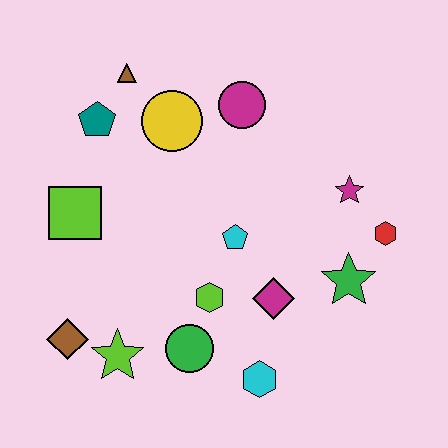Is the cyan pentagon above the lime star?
Yes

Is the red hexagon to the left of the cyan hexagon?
No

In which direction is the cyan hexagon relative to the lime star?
The cyan hexagon is to the right of the lime star.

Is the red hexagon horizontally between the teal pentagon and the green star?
No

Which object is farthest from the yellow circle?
The cyan hexagon is farthest from the yellow circle.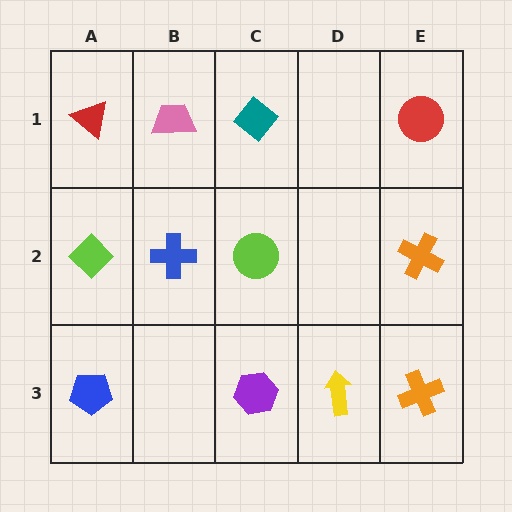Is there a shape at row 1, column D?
No, that cell is empty.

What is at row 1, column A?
A red triangle.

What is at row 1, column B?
A pink trapezoid.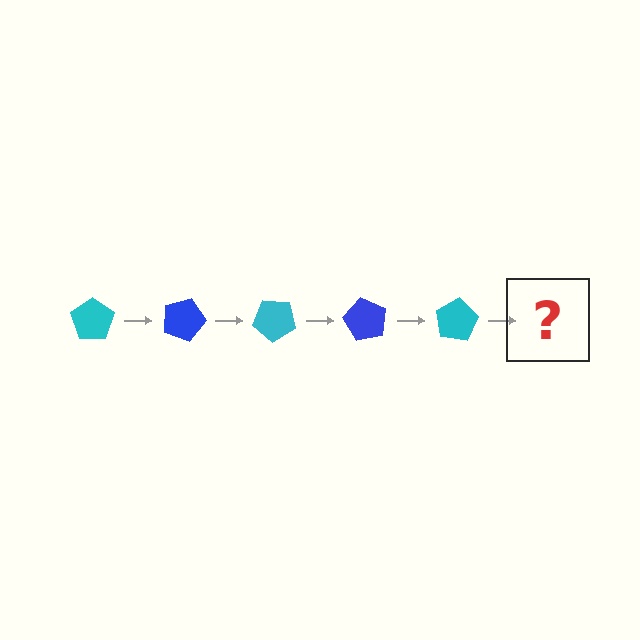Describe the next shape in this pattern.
It should be a blue pentagon, rotated 100 degrees from the start.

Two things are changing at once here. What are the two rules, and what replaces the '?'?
The two rules are that it rotates 20 degrees each step and the color cycles through cyan and blue. The '?' should be a blue pentagon, rotated 100 degrees from the start.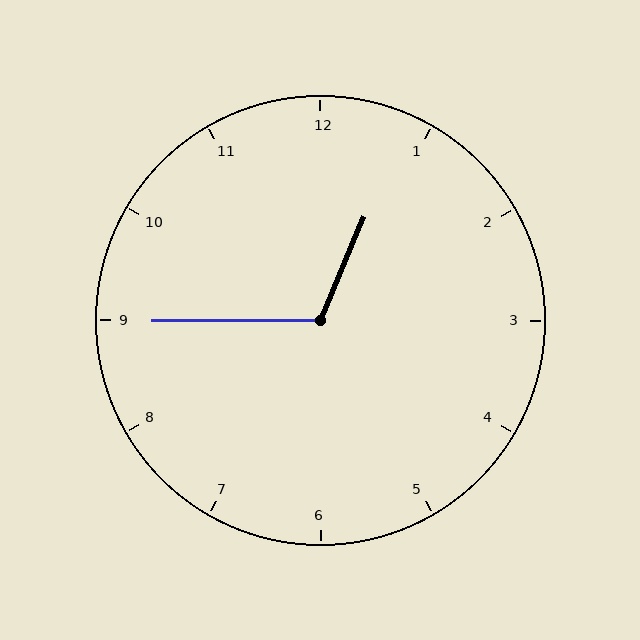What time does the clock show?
12:45.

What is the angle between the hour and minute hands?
Approximately 112 degrees.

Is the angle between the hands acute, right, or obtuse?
It is obtuse.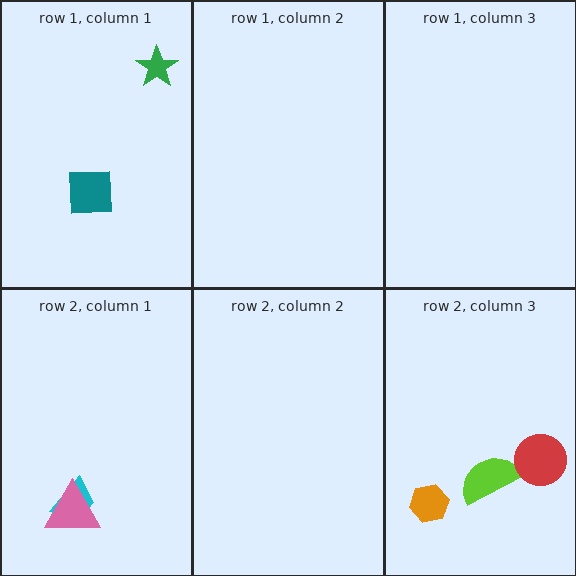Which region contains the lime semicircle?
The row 2, column 3 region.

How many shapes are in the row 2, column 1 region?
2.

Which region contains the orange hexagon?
The row 2, column 3 region.